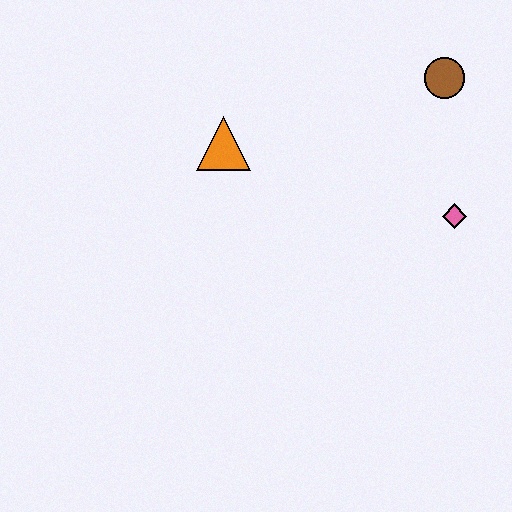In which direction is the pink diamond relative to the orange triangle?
The pink diamond is to the right of the orange triangle.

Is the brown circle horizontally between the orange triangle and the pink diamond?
Yes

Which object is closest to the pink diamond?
The brown circle is closest to the pink diamond.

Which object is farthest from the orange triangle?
The pink diamond is farthest from the orange triangle.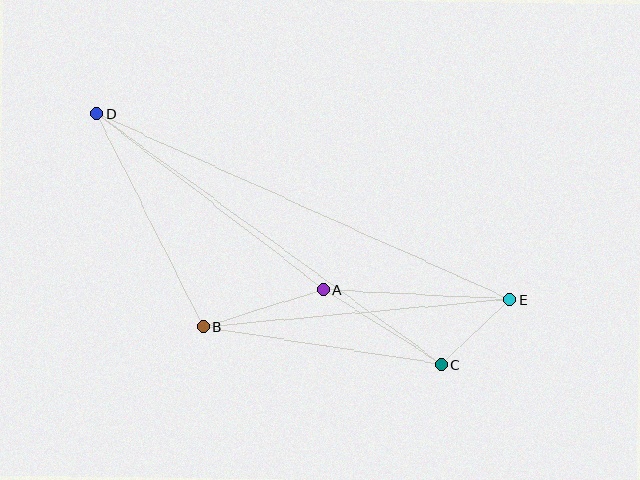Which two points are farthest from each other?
Points D and E are farthest from each other.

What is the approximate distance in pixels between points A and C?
The distance between A and C is approximately 139 pixels.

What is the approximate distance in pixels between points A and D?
The distance between A and D is approximately 288 pixels.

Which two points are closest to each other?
Points C and E are closest to each other.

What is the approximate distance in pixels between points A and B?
The distance between A and B is approximately 126 pixels.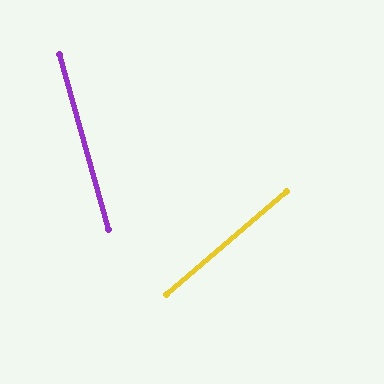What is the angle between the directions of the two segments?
Approximately 65 degrees.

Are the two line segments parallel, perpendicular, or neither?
Neither parallel nor perpendicular — they differ by about 65°.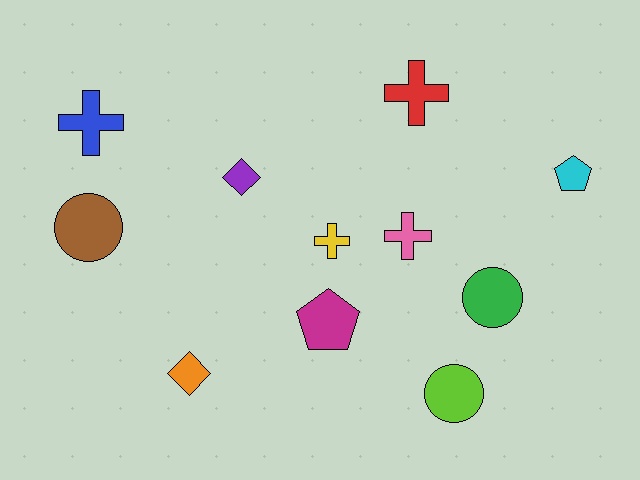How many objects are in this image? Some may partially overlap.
There are 11 objects.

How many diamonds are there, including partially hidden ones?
There are 2 diamonds.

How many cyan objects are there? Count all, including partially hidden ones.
There is 1 cyan object.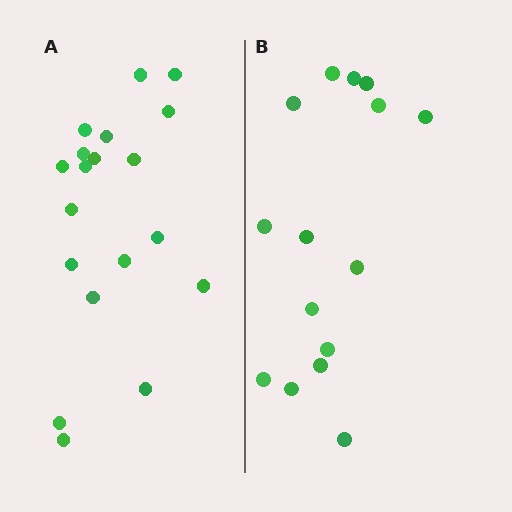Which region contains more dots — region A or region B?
Region A (the left region) has more dots.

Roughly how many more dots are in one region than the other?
Region A has about 4 more dots than region B.